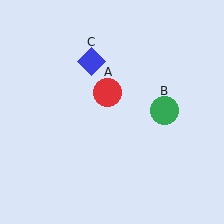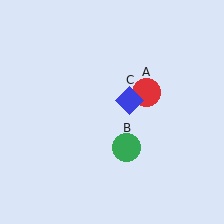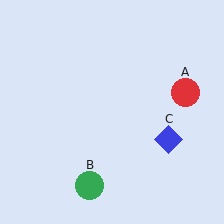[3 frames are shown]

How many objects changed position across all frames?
3 objects changed position: red circle (object A), green circle (object B), blue diamond (object C).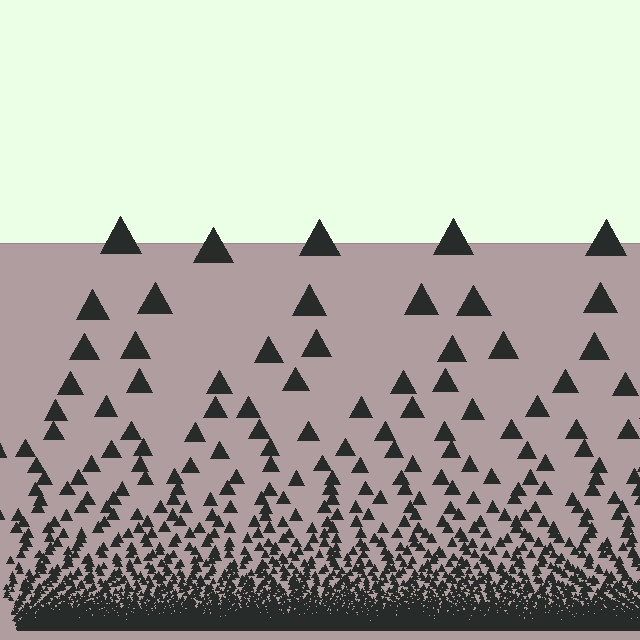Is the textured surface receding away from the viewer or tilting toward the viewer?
The surface appears to tilt toward the viewer. Texture elements get larger and sparser toward the top.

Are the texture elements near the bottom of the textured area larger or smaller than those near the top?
Smaller. The gradient is inverted — elements near the bottom are smaller and denser.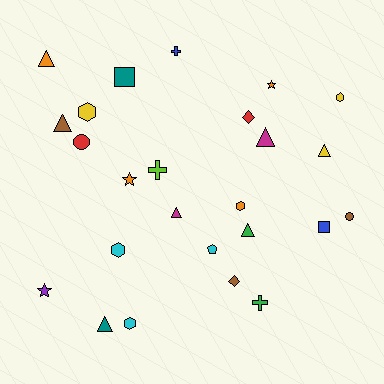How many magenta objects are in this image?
There are 2 magenta objects.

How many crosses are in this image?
There are 3 crosses.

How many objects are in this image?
There are 25 objects.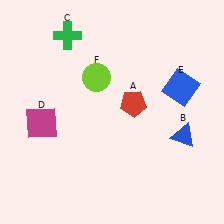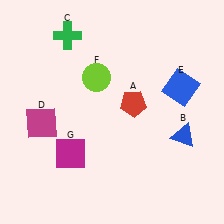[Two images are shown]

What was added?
A magenta square (G) was added in Image 2.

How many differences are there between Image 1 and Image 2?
There is 1 difference between the two images.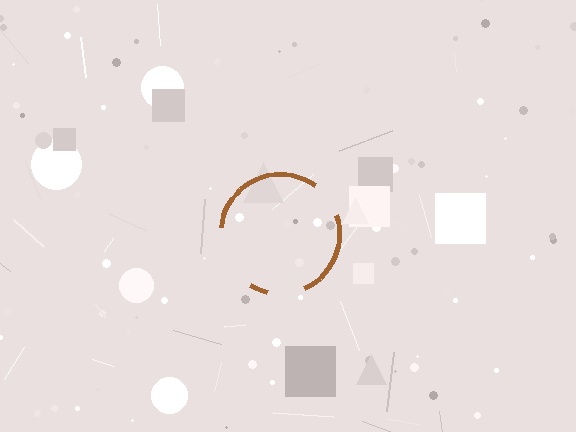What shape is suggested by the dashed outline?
The dashed outline suggests a circle.